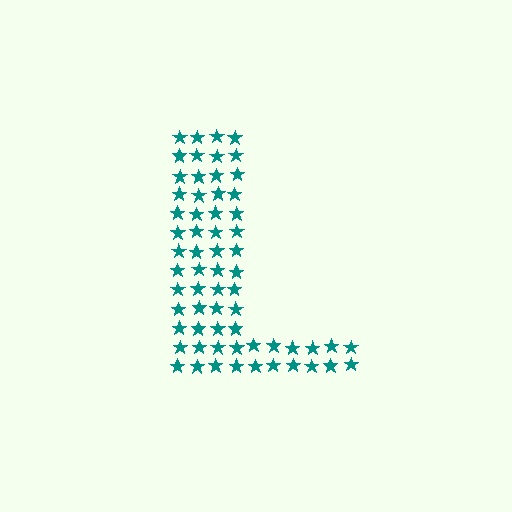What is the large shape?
The large shape is the letter L.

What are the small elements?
The small elements are stars.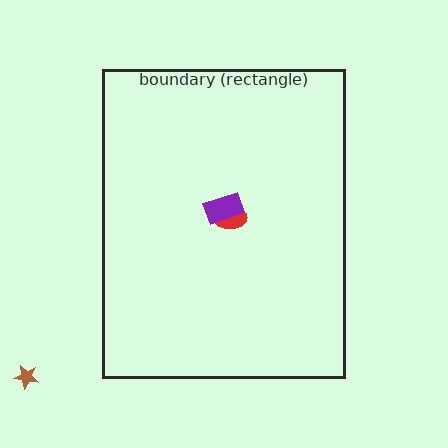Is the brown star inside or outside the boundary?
Outside.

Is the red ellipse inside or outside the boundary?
Inside.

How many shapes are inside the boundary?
2 inside, 1 outside.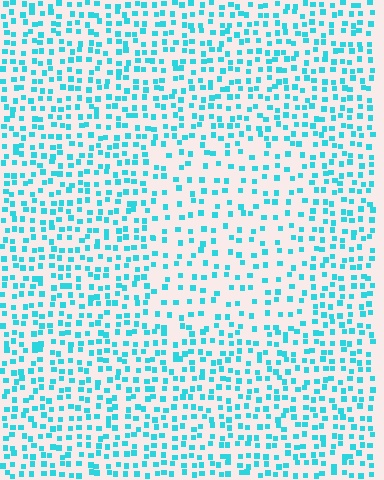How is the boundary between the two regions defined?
The boundary is defined by a change in element density (approximately 1.7x ratio). All elements are the same color, size, and shape.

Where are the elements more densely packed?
The elements are more densely packed outside the rectangle boundary.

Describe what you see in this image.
The image contains small cyan elements arranged at two different densities. A rectangle-shaped region is visible where the elements are less densely packed than the surrounding area.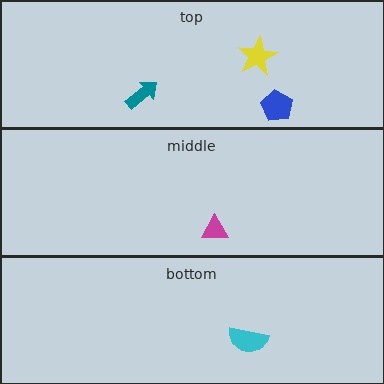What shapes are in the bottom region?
The cyan semicircle.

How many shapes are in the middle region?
1.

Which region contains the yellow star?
The top region.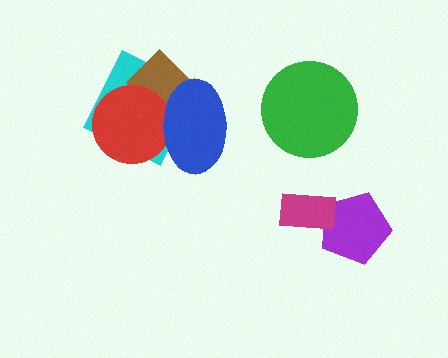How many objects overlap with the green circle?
0 objects overlap with the green circle.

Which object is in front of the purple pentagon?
The magenta rectangle is in front of the purple pentagon.